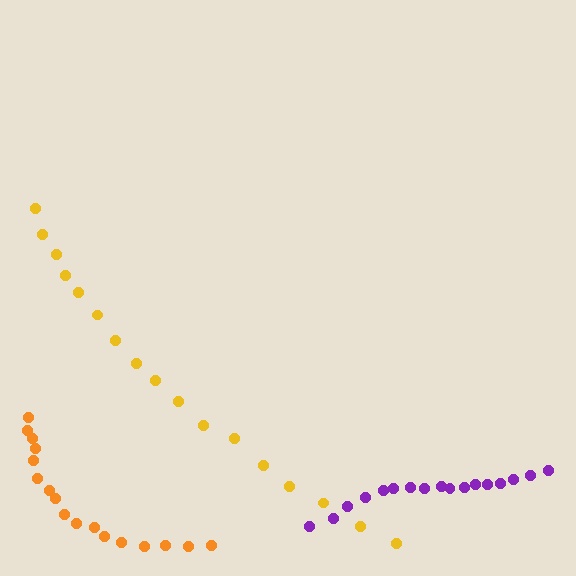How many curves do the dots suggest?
There are 3 distinct paths.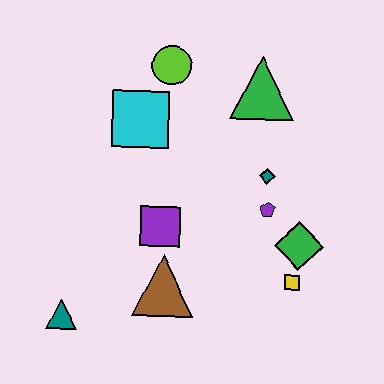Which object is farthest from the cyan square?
The yellow square is farthest from the cyan square.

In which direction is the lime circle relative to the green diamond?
The lime circle is above the green diamond.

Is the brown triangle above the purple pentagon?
No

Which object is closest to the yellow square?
The green diamond is closest to the yellow square.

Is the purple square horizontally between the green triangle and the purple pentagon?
No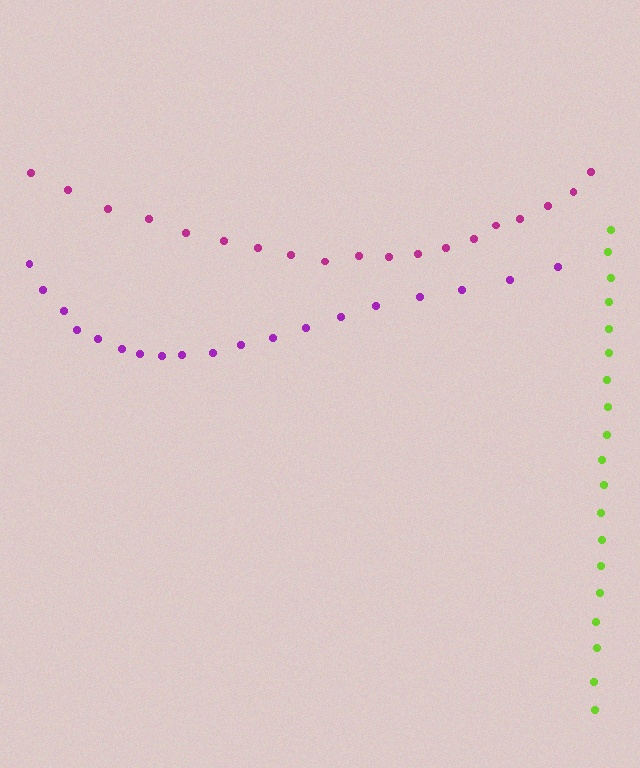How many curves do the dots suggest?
There are 3 distinct paths.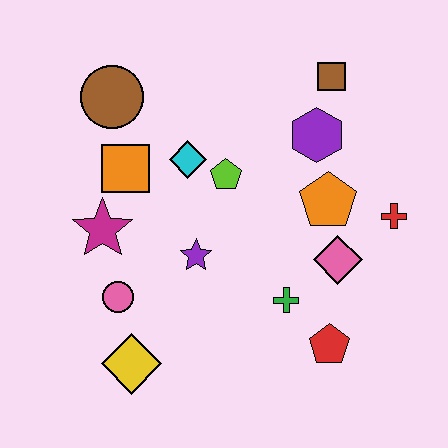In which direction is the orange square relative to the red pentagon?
The orange square is to the left of the red pentagon.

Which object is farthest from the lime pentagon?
The yellow diamond is farthest from the lime pentagon.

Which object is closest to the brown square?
The purple hexagon is closest to the brown square.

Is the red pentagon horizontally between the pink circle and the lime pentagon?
No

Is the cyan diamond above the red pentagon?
Yes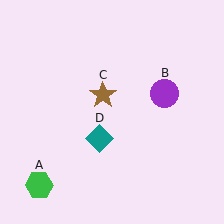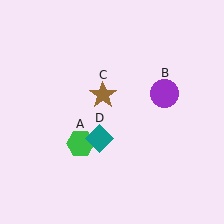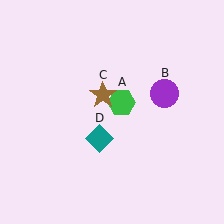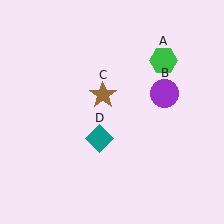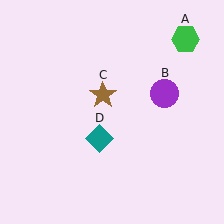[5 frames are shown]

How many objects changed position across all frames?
1 object changed position: green hexagon (object A).